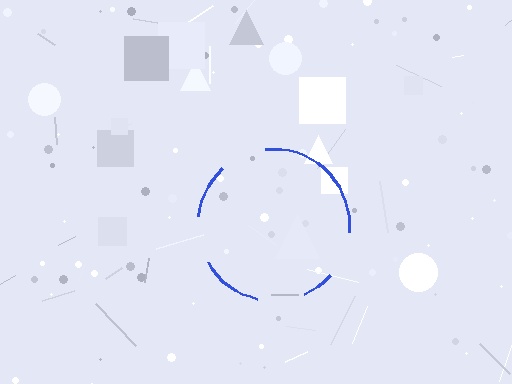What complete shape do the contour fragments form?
The contour fragments form a circle.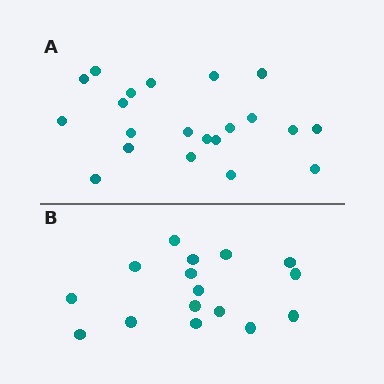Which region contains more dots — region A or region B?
Region A (the top region) has more dots.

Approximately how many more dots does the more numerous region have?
Region A has about 5 more dots than region B.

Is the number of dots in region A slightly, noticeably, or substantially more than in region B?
Region A has noticeably more, but not dramatically so. The ratio is roughly 1.3 to 1.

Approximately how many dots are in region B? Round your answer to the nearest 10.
About 20 dots. (The exact count is 16, which rounds to 20.)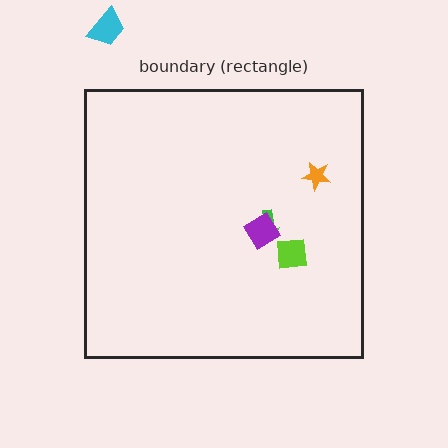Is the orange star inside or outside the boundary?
Inside.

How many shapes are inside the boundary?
4 inside, 1 outside.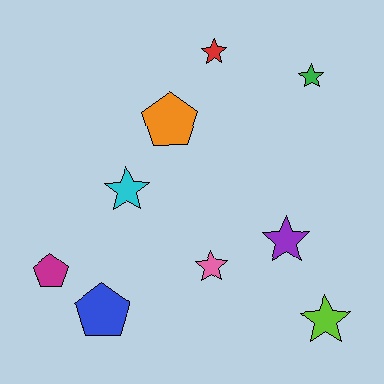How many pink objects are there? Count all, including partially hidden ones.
There is 1 pink object.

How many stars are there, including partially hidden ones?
There are 6 stars.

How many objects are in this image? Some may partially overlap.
There are 9 objects.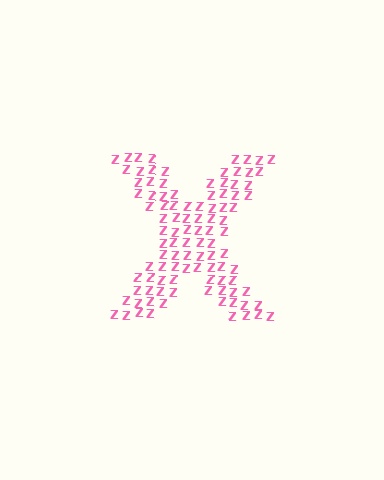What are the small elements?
The small elements are letter Z's.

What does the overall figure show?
The overall figure shows the letter X.